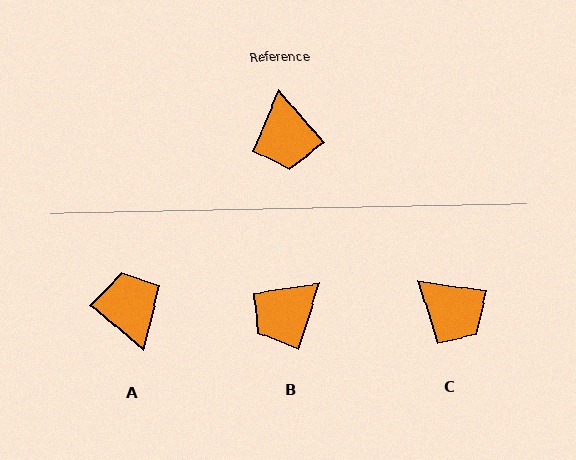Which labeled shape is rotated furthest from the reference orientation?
A, about 171 degrees away.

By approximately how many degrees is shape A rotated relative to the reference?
Approximately 171 degrees clockwise.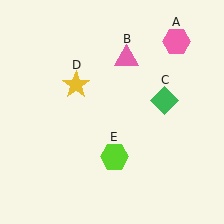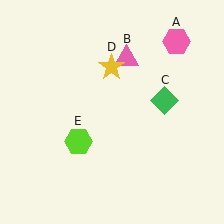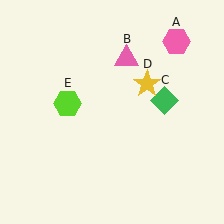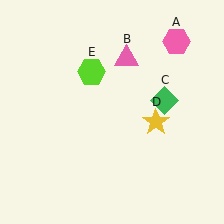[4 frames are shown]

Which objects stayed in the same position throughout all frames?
Pink hexagon (object A) and pink triangle (object B) and green diamond (object C) remained stationary.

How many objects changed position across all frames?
2 objects changed position: yellow star (object D), lime hexagon (object E).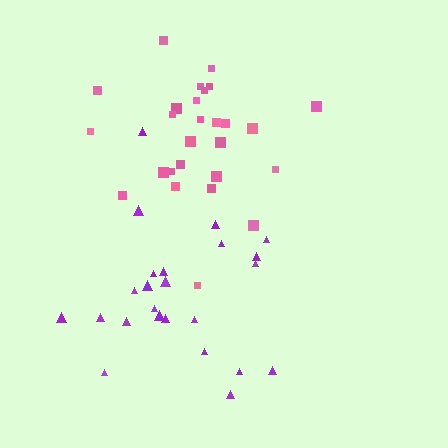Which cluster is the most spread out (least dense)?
Purple.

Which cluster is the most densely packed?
Pink.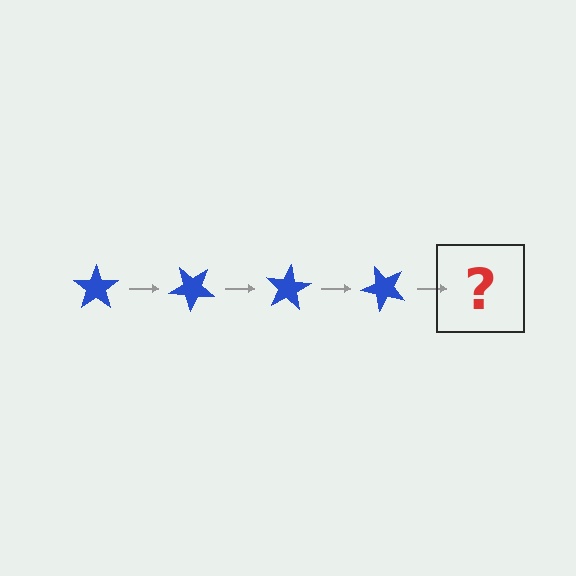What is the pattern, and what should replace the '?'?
The pattern is that the star rotates 40 degrees each step. The '?' should be a blue star rotated 160 degrees.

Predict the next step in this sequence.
The next step is a blue star rotated 160 degrees.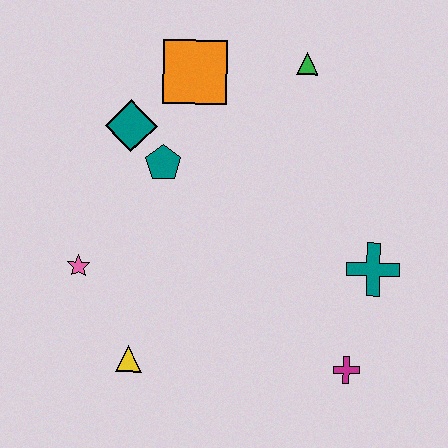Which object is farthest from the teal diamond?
The magenta cross is farthest from the teal diamond.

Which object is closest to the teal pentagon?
The teal diamond is closest to the teal pentagon.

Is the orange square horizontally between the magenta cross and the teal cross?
No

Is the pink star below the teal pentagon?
Yes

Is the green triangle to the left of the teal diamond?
No